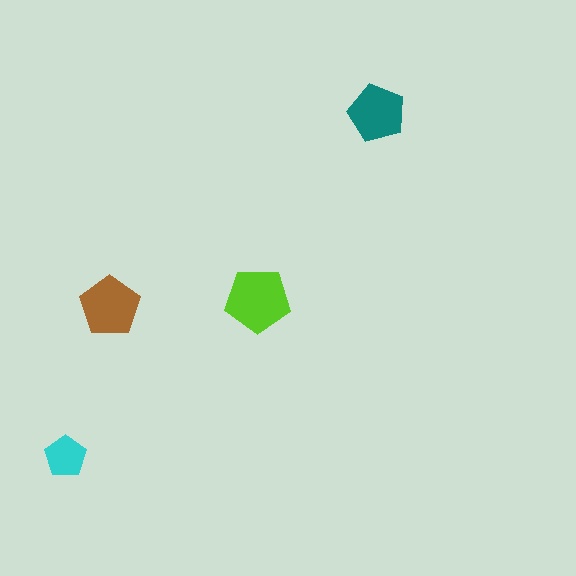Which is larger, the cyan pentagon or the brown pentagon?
The brown one.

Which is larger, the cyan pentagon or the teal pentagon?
The teal one.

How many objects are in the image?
There are 4 objects in the image.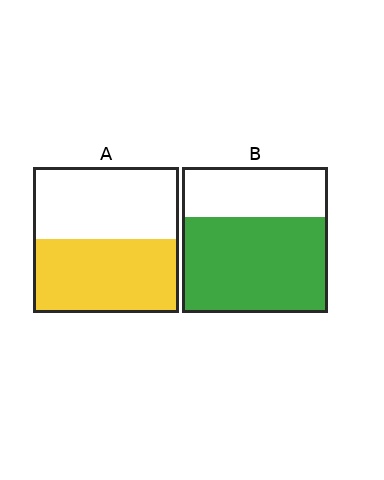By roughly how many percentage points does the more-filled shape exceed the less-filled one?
By roughly 15 percentage points (B over A).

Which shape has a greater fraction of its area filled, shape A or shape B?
Shape B.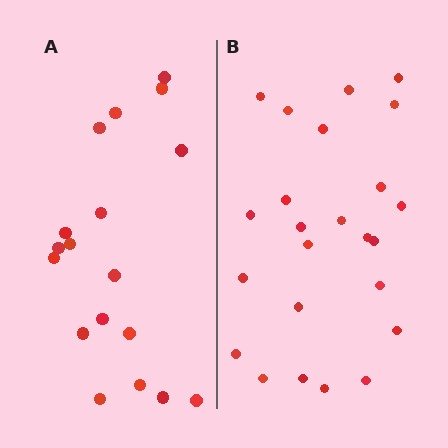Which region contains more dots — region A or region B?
Region B (the right region) has more dots.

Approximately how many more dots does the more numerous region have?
Region B has about 6 more dots than region A.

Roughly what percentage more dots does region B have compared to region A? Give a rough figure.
About 35% more.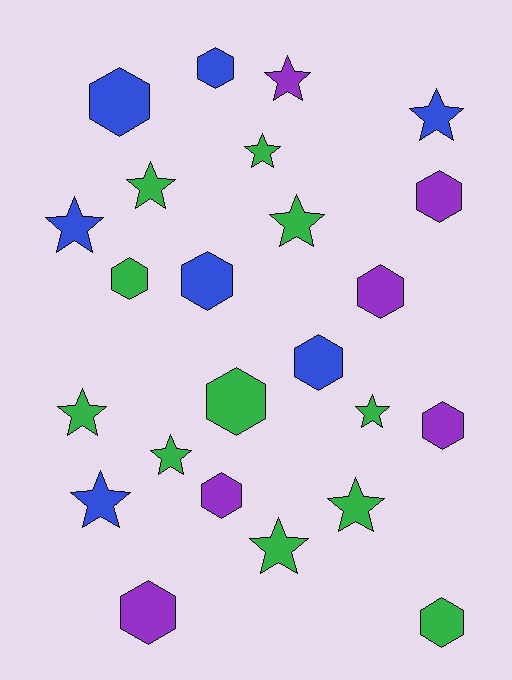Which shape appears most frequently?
Hexagon, with 12 objects.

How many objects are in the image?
There are 24 objects.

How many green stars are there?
There are 8 green stars.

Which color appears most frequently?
Green, with 11 objects.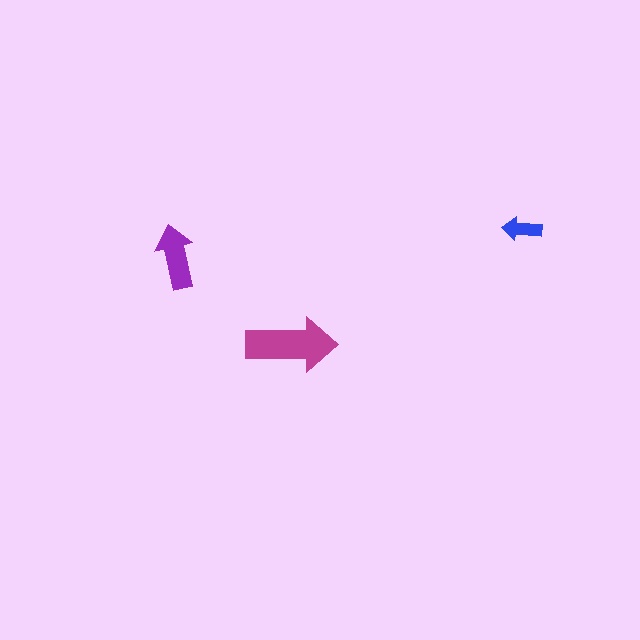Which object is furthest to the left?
The purple arrow is leftmost.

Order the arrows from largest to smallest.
the magenta one, the purple one, the blue one.